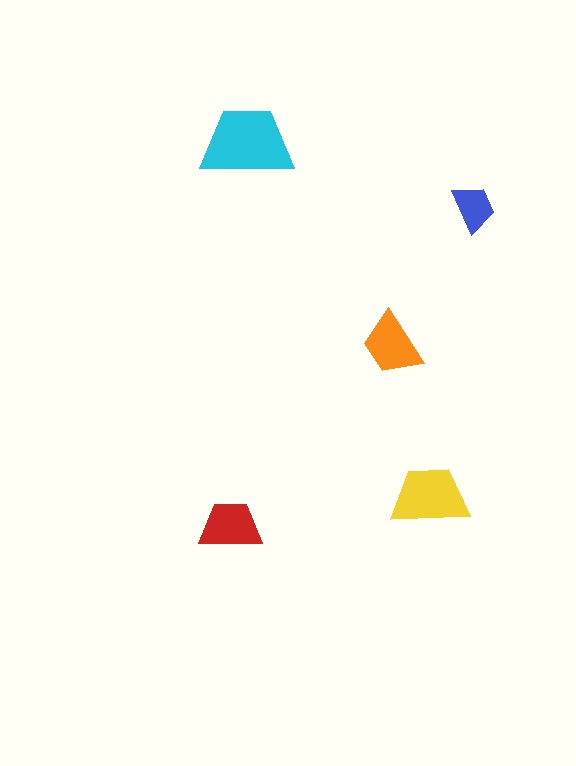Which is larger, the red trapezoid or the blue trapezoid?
The red one.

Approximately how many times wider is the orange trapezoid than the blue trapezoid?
About 1.5 times wider.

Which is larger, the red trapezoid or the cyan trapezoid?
The cyan one.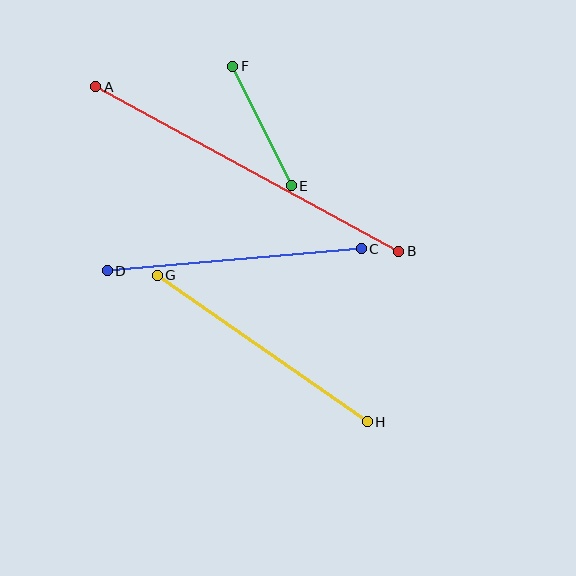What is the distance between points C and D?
The distance is approximately 255 pixels.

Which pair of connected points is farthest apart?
Points A and B are farthest apart.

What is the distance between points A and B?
The distance is approximately 345 pixels.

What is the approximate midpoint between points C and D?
The midpoint is at approximately (234, 260) pixels.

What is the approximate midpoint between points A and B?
The midpoint is at approximately (247, 169) pixels.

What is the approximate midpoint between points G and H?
The midpoint is at approximately (262, 348) pixels.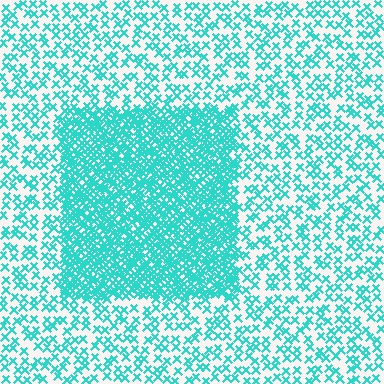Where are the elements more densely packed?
The elements are more densely packed inside the rectangle boundary.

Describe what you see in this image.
The image contains small cyan elements arranged at two different densities. A rectangle-shaped region is visible where the elements are more densely packed than the surrounding area.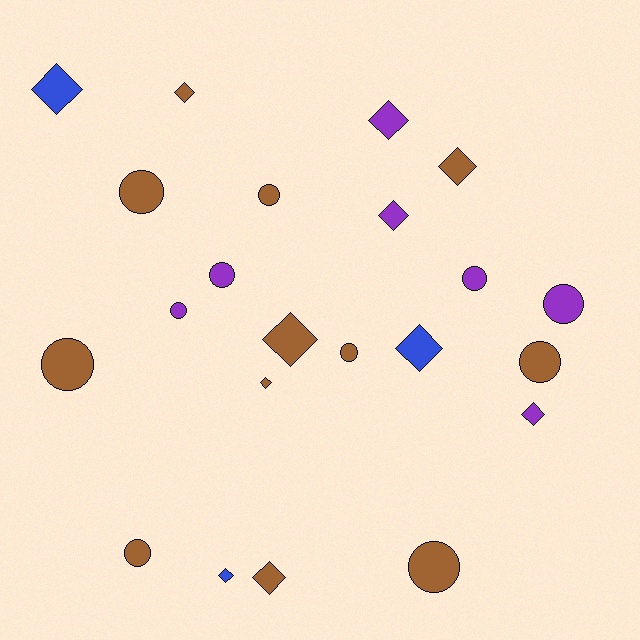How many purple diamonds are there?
There are 3 purple diamonds.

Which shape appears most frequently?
Diamond, with 11 objects.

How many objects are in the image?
There are 22 objects.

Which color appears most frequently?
Brown, with 12 objects.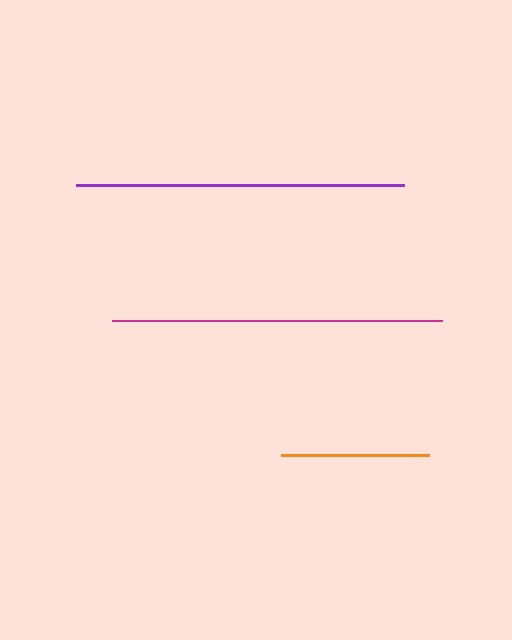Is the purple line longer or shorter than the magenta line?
The magenta line is longer than the purple line.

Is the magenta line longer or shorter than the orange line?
The magenta line is longer than the orange line.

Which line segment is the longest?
The magenta line is the longest at approximately 330 pixels.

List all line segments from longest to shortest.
From longest to shortest: magenta, purple, orange.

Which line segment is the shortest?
The orange line is the shortest at approximately 149 pixels.